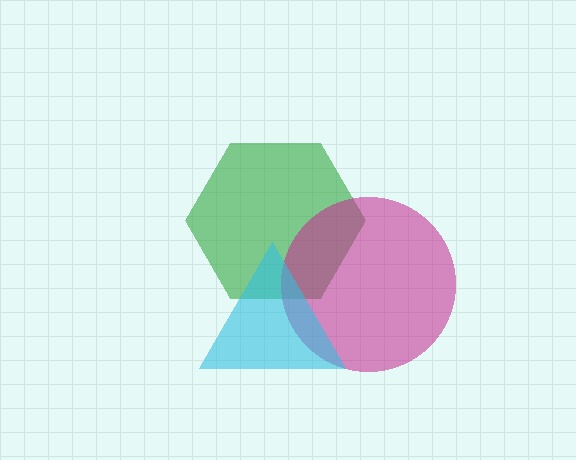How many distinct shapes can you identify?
There are 3 distinct shapes: a green hexagon, a magenta circle, a cyan triangle.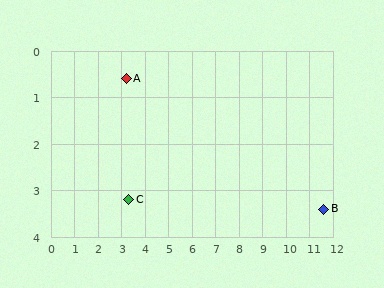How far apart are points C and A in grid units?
Points C and A are about 2.6 grid units apart.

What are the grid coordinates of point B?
Point B is at approximately (11.6, 3.4).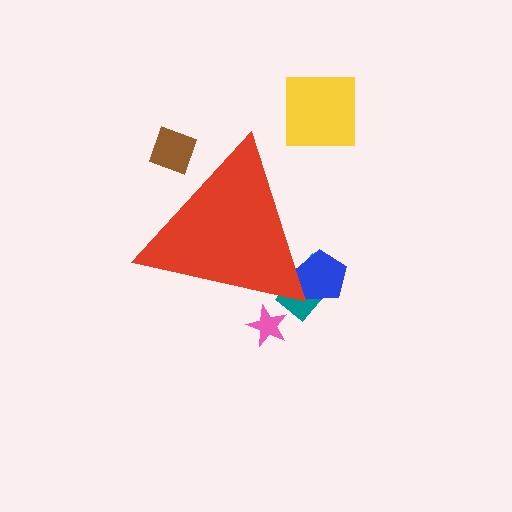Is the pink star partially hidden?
Yes, the pink star is partially hidden behind the red triangle.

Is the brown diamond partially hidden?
Yes, the brown diamond is partially hidden behind the red triangle.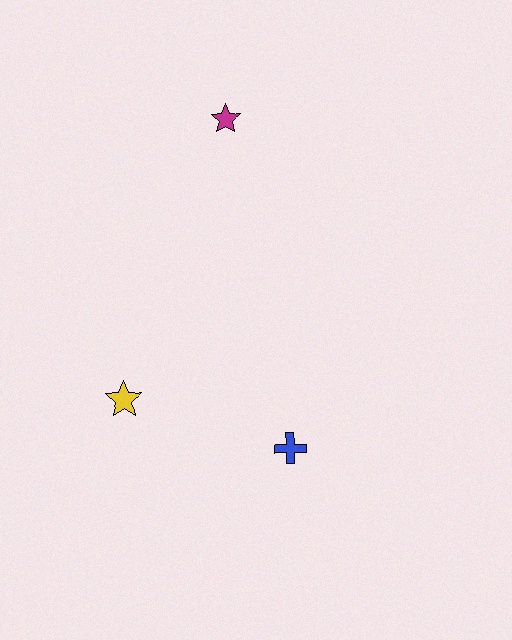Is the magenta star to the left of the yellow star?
No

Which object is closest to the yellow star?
The blue cross is closest to the yellow star.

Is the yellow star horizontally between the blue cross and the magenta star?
No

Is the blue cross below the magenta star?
Yes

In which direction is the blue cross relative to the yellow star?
The blue cross is to the right of the yellow star.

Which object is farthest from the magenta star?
The blue cross is farthest from the magenta star.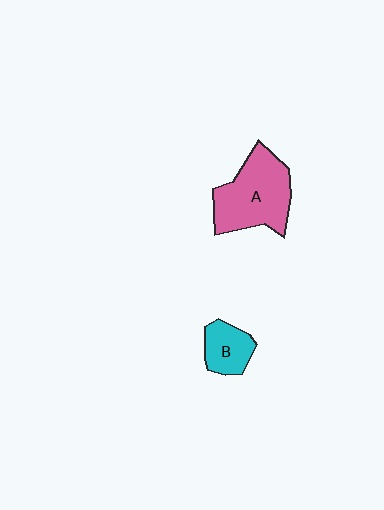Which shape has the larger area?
Shape A (pink).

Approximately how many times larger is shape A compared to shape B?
Approximately 2.3 times.